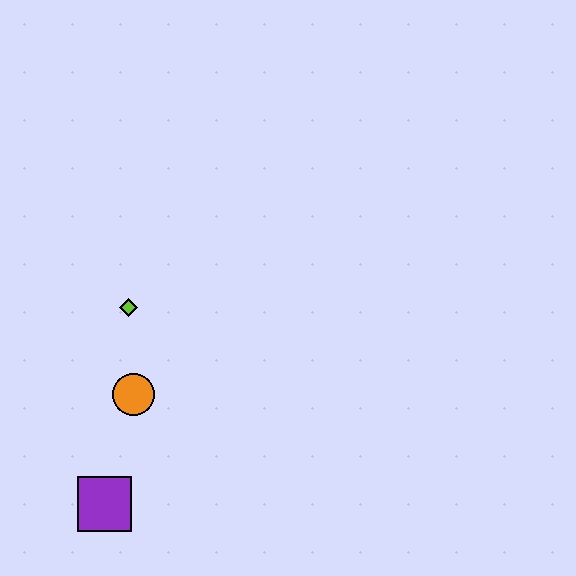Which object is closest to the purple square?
The orange circle is closest to the purple square.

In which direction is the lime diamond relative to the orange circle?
The lime diamond is above the orange circle.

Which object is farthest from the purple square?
The lime diamond is farthest from the purple square.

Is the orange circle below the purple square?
No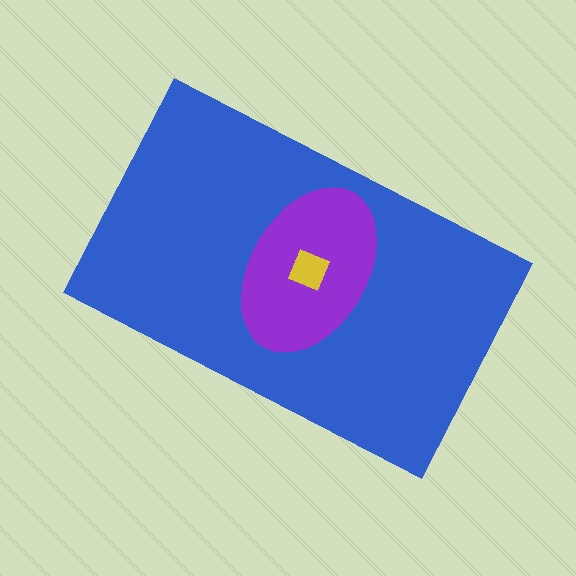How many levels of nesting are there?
3.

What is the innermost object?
The yellow diamond.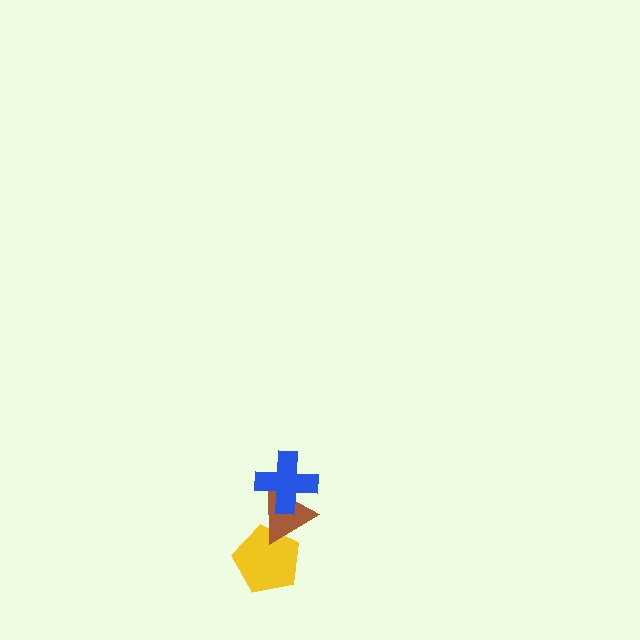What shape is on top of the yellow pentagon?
The brown triangle is on top of the yellow pentagon.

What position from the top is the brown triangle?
The brown triangle is 2nd from the top.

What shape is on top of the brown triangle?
The blue cross is on top of the brown triangle.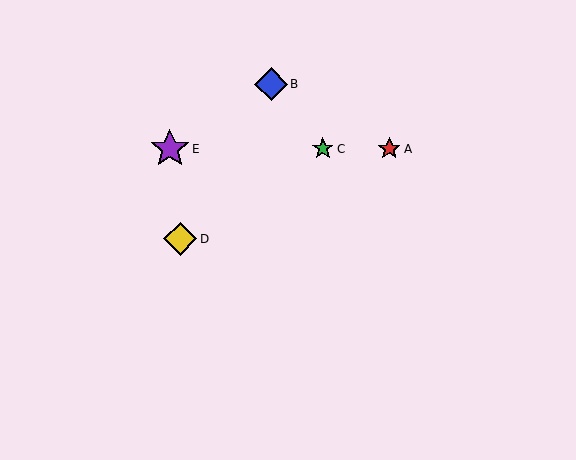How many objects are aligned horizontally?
3 objects (A, C, E) are aligned horizontally.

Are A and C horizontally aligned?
Yes, both are at y≈149.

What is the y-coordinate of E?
Object E is at y≈149.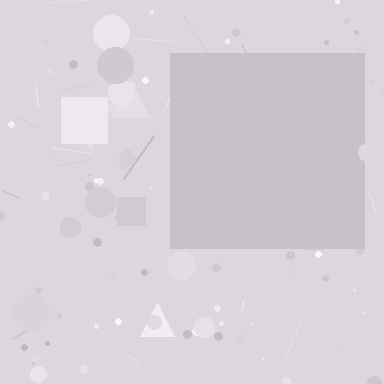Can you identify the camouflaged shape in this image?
The camouflaged shape is a square.